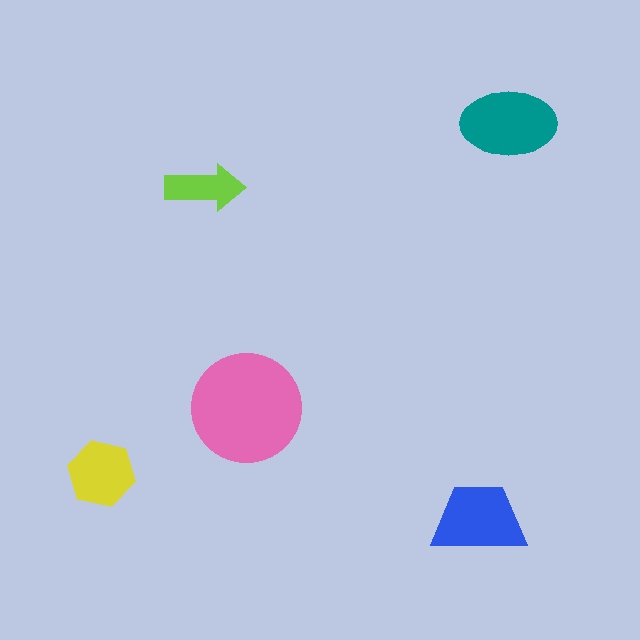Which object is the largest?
The pink circle.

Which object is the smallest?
The lime arrow.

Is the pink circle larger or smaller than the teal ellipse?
Larger.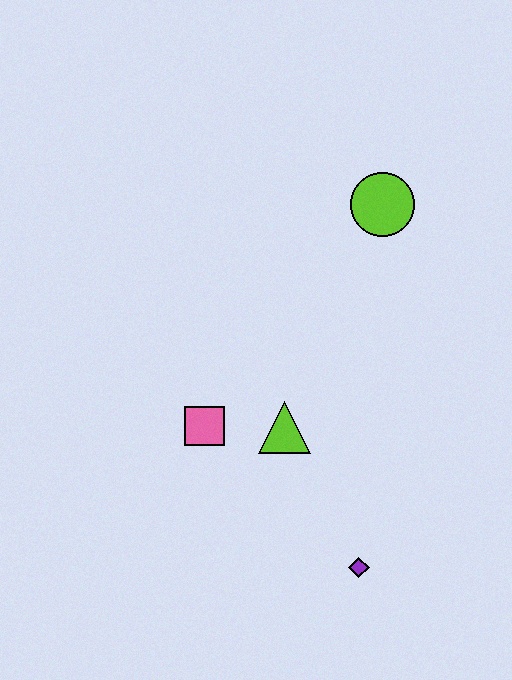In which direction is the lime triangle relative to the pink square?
The lime triangle is to the right of the pink square.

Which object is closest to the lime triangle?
The pink square is closest to the lime triangle.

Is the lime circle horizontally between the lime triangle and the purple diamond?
No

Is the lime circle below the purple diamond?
No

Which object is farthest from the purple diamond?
The lime circle is farthest from the purple diamond.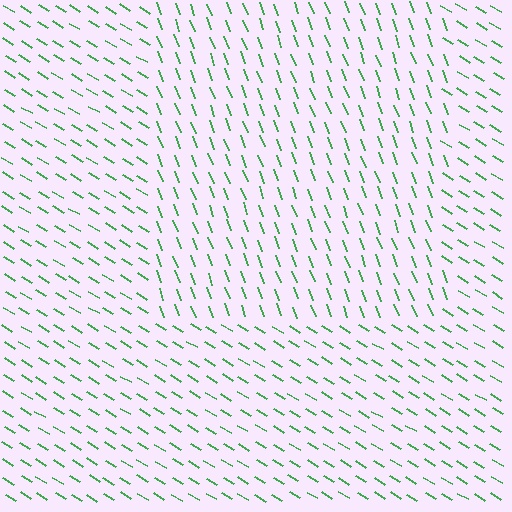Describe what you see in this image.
The image is filled with small green line segments. A rectangle region in the image has lines oriented differently from the surrounding lines, creating a visible texture boundary.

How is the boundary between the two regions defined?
The boundary is defined purely by a change in line orientation (approximately 39 degrees difference). All lines are the same color and thickness.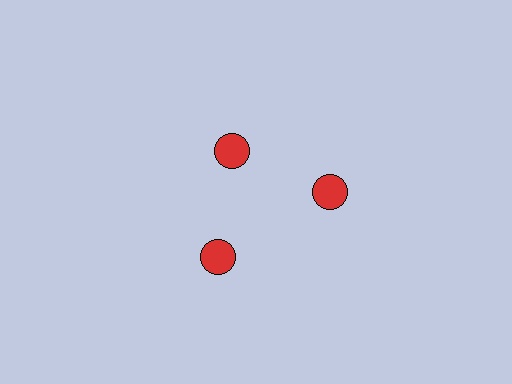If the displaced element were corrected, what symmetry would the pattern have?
It would have 3-fold rotational symmetry — the pattern would map onto itself every 120 degrees.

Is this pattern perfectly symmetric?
No. The 3 red circles are arranged in a ring, but one element near the 11 o'clock position is pulled inward toward the center, breaking the 3-fold rotational symmetry.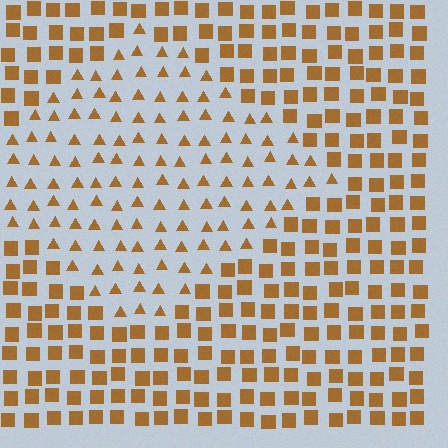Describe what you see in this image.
The image is filled with small brown elements arranged in a uniform grid. A diamond-shaped region contains triangles, while the surrounding area contains squares. The boundary is defined purely by the change in element shape.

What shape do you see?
I see a diamond.